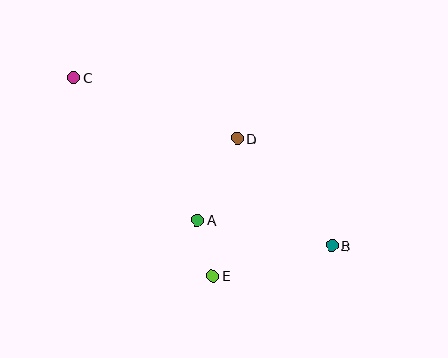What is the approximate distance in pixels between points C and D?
The distance between C and D is approximately 174 pixels.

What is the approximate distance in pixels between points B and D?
The distance between B and D is approximately 143 pixels.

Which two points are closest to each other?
Points A and E are closest to each other.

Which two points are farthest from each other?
Points B and C are farthest from each other.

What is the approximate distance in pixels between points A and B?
The distance between A and B is approximately 137 pixels.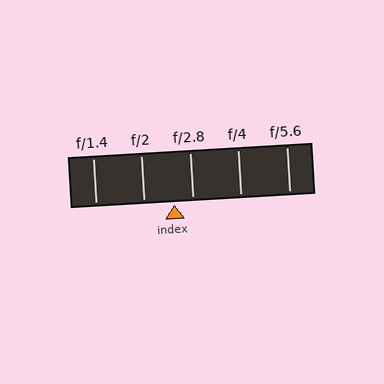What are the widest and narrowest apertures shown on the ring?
The widest aperture shown is f/1.4 and the narrowest is f/5.6.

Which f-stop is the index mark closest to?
The index mark is closest to f/2.8.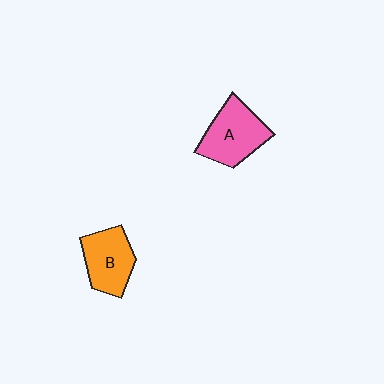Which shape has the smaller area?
Shape B (orange).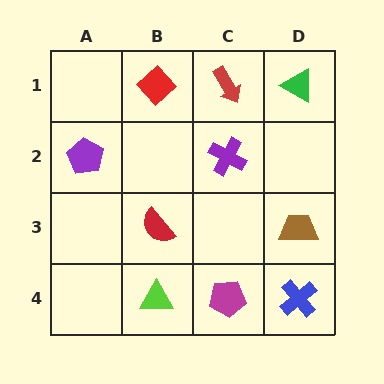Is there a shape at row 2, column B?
No, that cell is empty.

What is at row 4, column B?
A lime triangle.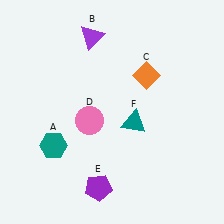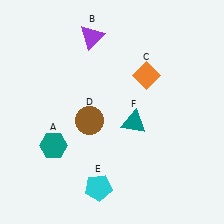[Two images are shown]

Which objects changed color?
D changed from pink to brown. E changed from purple to cyan.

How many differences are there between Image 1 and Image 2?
There are 2 differences between the two images.